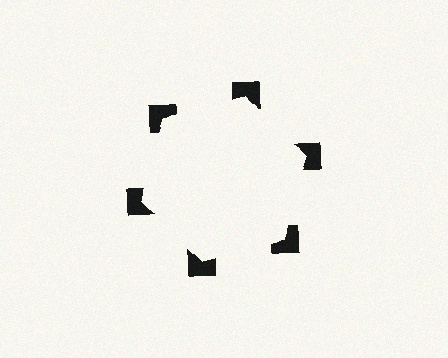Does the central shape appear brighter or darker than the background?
It typically appears slightly brighter than the background, even though no actual brightness change is drawn.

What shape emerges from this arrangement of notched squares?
An illusory hexagon — its edges are inferred from the aligned wedge cuts in the notched squares, not physically drawn.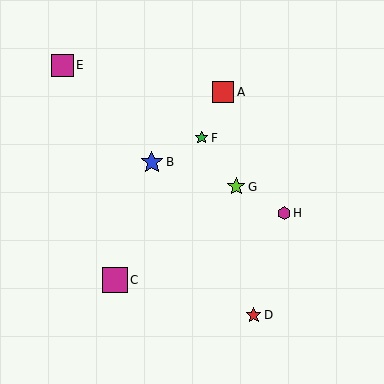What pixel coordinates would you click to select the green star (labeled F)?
Click at (201, 138) to select the green star F.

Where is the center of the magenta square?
The center of the magenta square is at (115, 280).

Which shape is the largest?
The magenta square (labeled C) is the largest.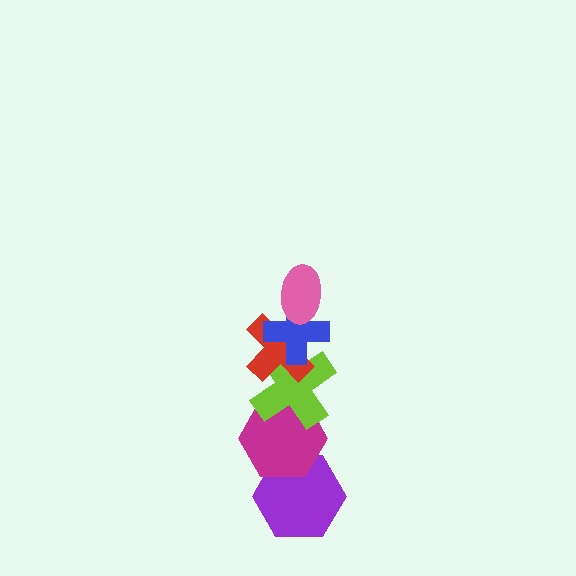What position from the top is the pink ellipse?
The pink ellipse is 1st from the top.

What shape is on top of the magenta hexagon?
The lime cross is on top of the magenta hexagon.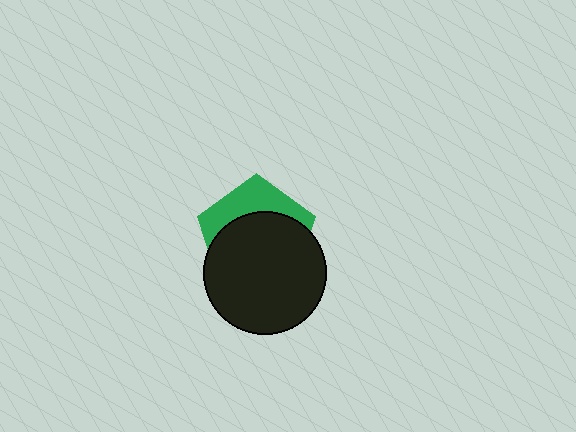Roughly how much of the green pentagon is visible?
A small part of it is visible (roughly 34%).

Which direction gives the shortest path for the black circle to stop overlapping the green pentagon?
Moving down gives the shortest separation.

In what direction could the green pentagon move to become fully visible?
The green pentagon could move up. That would shift it out from behind the black circle entirely.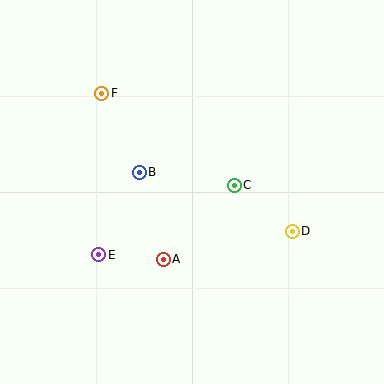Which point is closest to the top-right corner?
Point C is closest to the top-right corner.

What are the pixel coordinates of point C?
Point C is at (234, 185).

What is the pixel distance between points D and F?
The distance between D and F is 235 pixels.